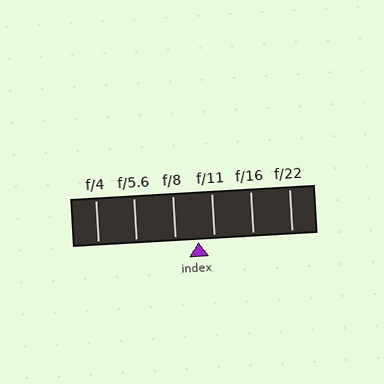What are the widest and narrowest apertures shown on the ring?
The widest aperture shown is f/4 and the narrowest is f/22.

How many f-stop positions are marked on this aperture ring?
There are 6 f-stop positions marked.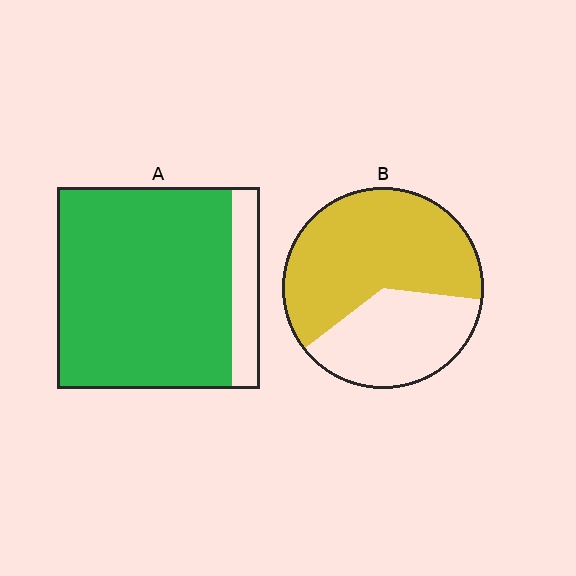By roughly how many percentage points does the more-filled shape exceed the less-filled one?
By roughly 25 percentage points (A over B).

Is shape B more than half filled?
Yes.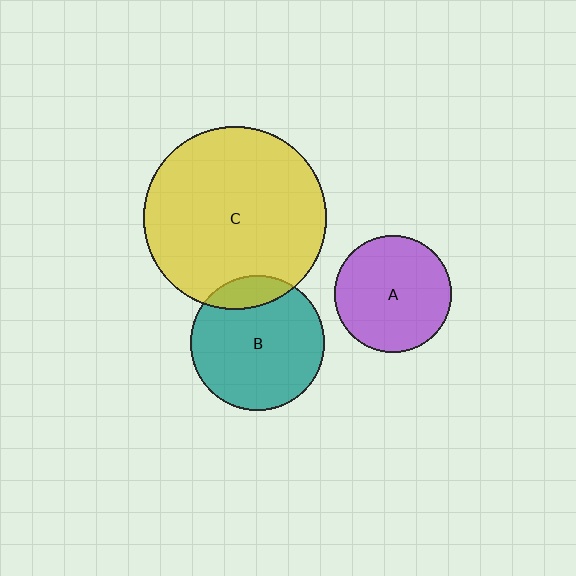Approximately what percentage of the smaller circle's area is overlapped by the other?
Approximately 15%.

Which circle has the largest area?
Circle C (yellow).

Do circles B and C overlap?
Yes.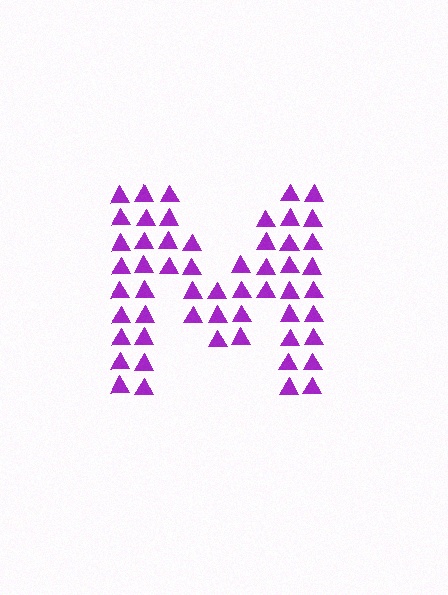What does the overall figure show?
The overall figure shows the letter M.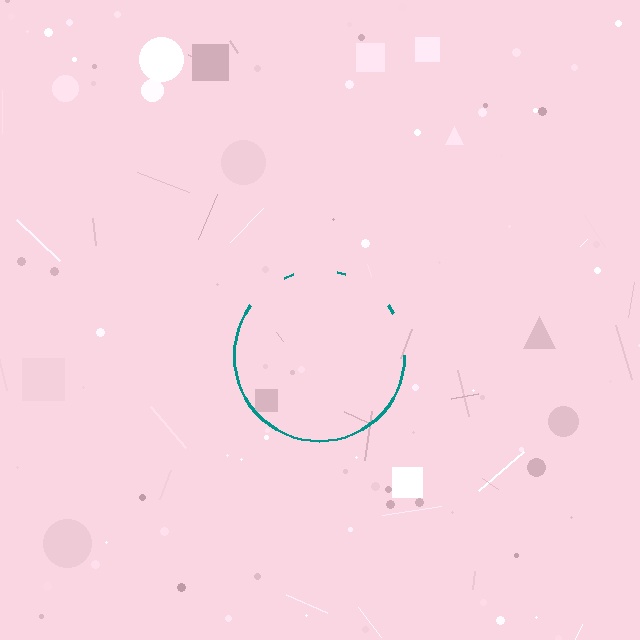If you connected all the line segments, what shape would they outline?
They would outline a circle.